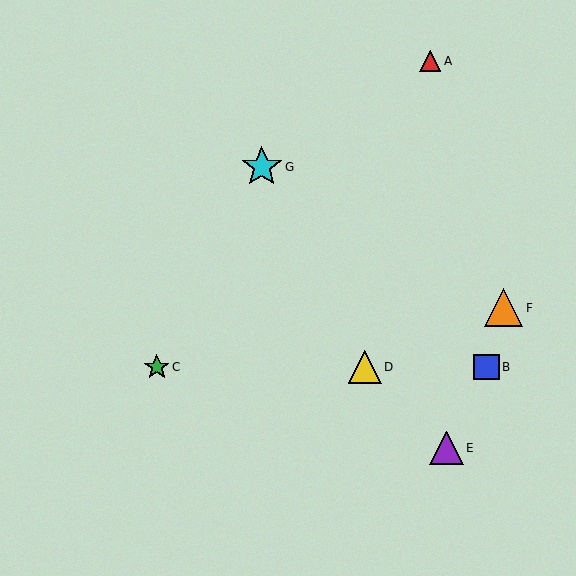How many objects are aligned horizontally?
3 objects (B, C, D) are aligned horizontally.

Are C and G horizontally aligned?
No, C is at y≈367 and G is at y≈167.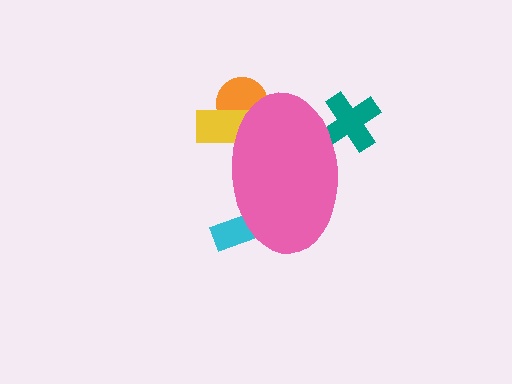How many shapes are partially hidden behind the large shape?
4 shapes are partially hidden.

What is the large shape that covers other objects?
A pink ellipse.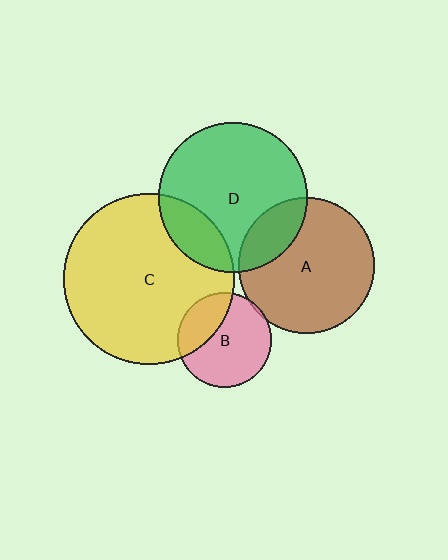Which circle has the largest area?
Circle C (yellow).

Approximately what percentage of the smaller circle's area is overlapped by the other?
Approximately 20%.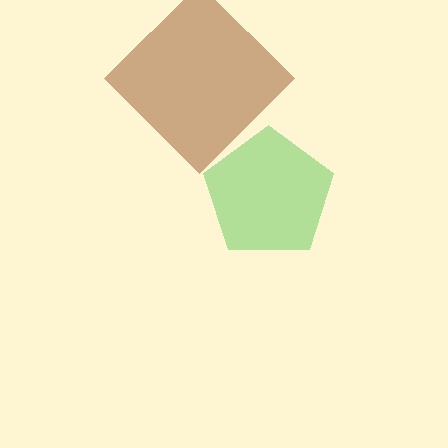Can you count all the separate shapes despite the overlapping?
Yes, there are 2 separate shapes.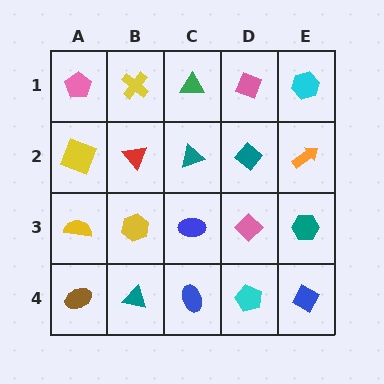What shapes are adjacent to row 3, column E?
An orange arrow (row 2, column E), a blue diamond (row 4, column E), a pink diamond (row 3, column D).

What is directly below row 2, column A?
A yellow semicircle.